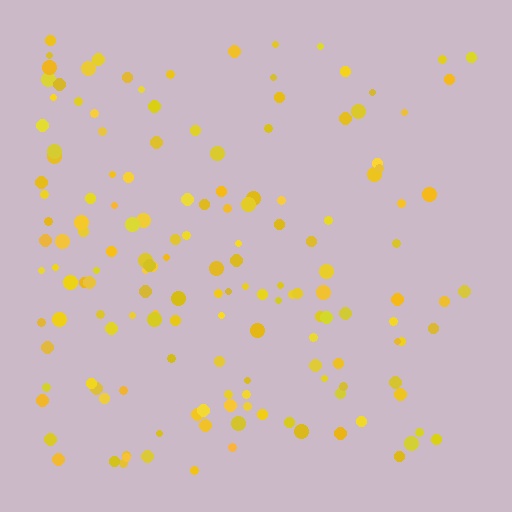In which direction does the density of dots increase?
From right to left, with the left side densest.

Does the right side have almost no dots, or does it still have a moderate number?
Still a moderate number, just noticeably fewer than the left.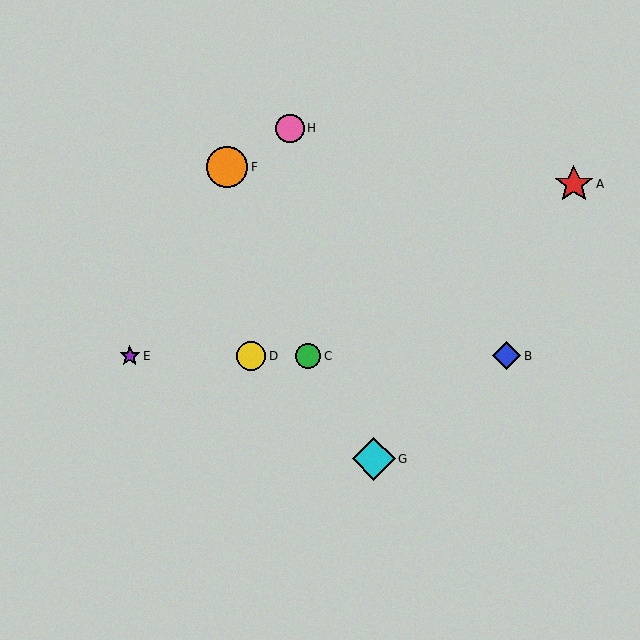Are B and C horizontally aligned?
Yes, both are at y≈356.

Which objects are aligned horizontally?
Objects B, C, D, E are aligned horizontally.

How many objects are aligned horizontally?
4 objects (B, C, D, E) are aligned horizontally.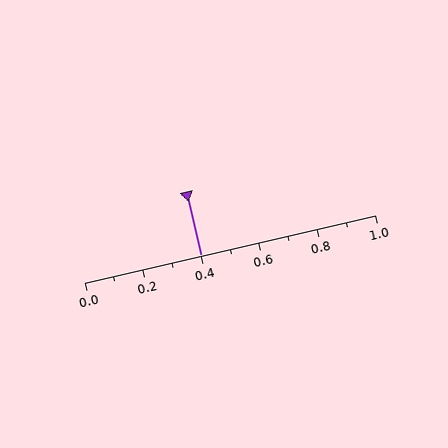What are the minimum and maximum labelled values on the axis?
The axis runs from 0.0 to 1.0.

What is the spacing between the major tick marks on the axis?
The major ticks are spaced 0.2 apart.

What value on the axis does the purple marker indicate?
The marker indicates approximately 0.4.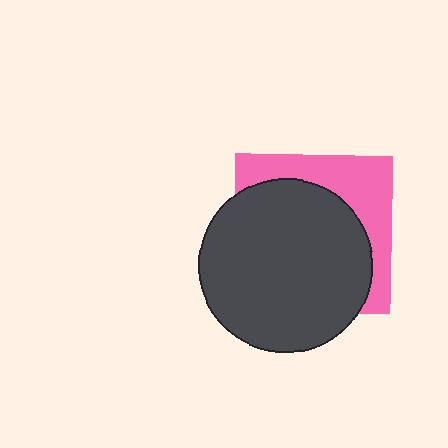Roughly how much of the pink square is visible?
A small part of it is visible (roughly 33%).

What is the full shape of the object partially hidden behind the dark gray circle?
The partially hidden object is a pink square.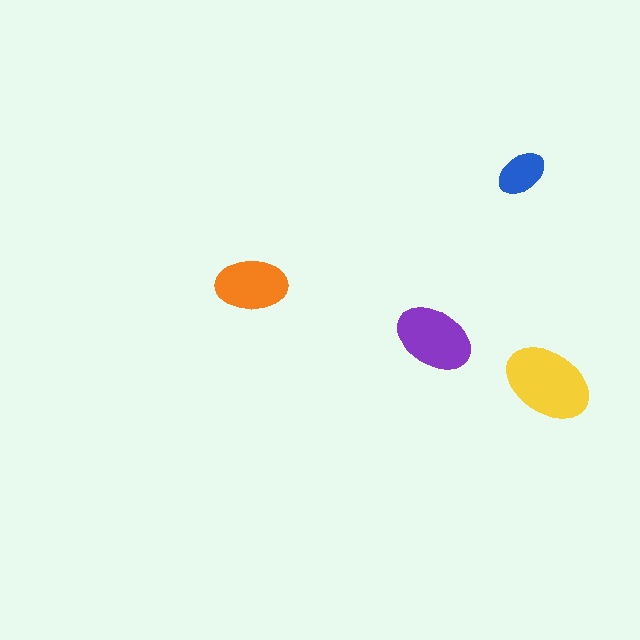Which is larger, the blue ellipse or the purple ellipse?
The purple one.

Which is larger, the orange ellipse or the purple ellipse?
The purple one.